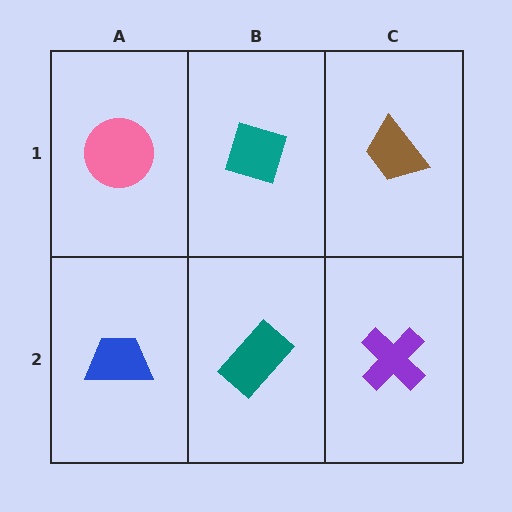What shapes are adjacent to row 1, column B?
A teal rectangle (row 2, column B), a pink circle (row 1, column A), a brown trapezoid (row 1, column C).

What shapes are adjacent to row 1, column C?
A purple cross (row 2, column C), a teal diamond (row 1, column B).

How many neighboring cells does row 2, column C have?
2.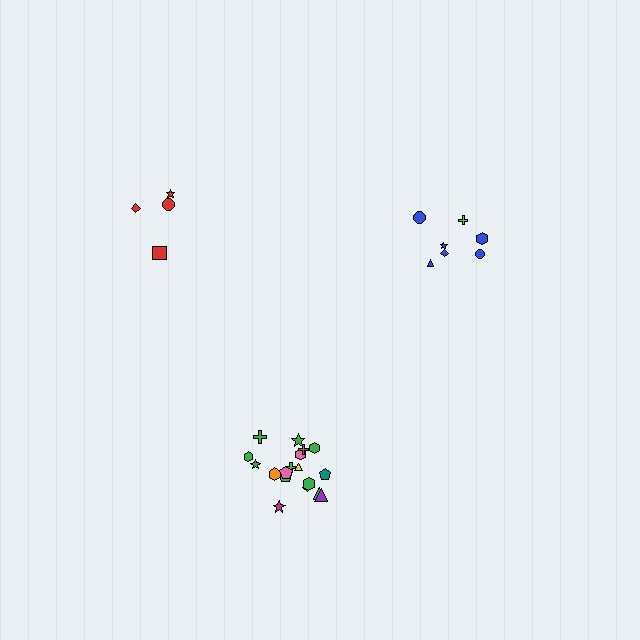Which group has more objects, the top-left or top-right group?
The top-right group.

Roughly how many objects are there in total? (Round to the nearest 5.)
Roughly 30 objects in total.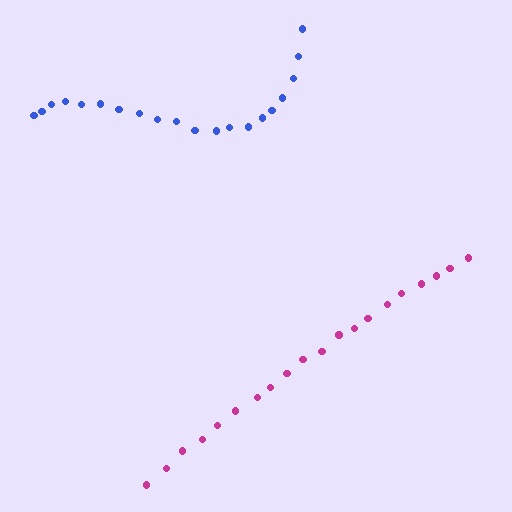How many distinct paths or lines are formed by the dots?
There are 2 distinct paths.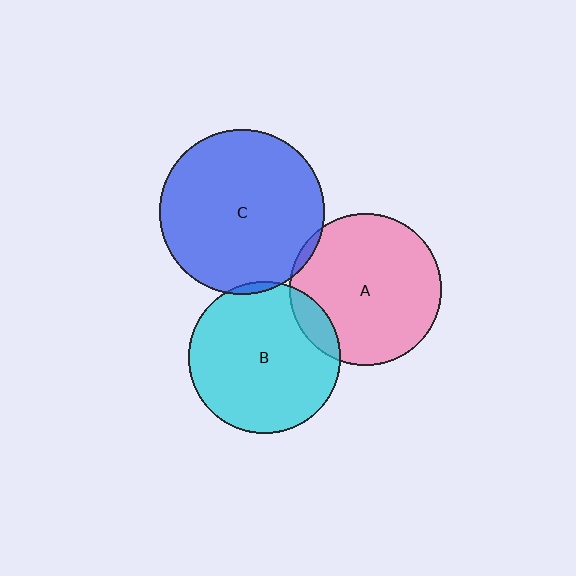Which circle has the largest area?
Circle C (blue).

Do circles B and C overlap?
Yes.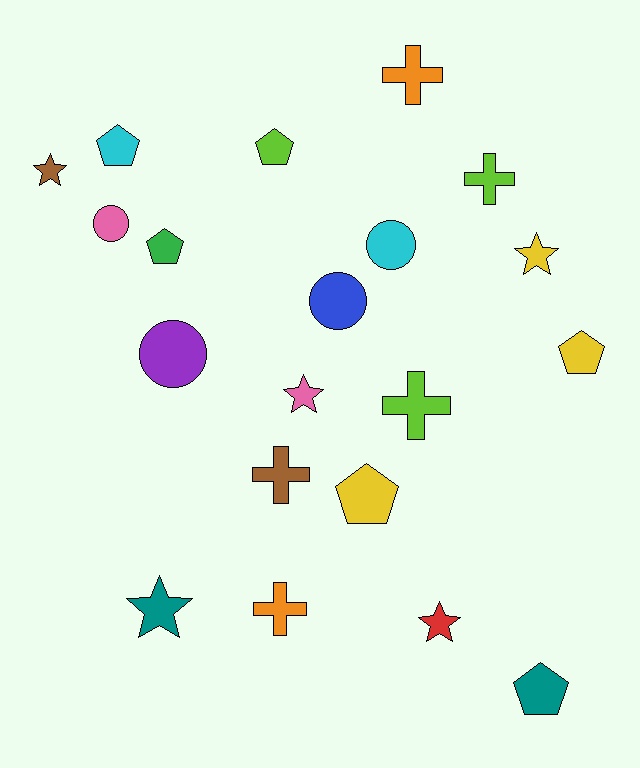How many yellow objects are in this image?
There are 3 yellow objects.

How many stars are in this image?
There are 5 stars.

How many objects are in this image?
There are 20 objects.